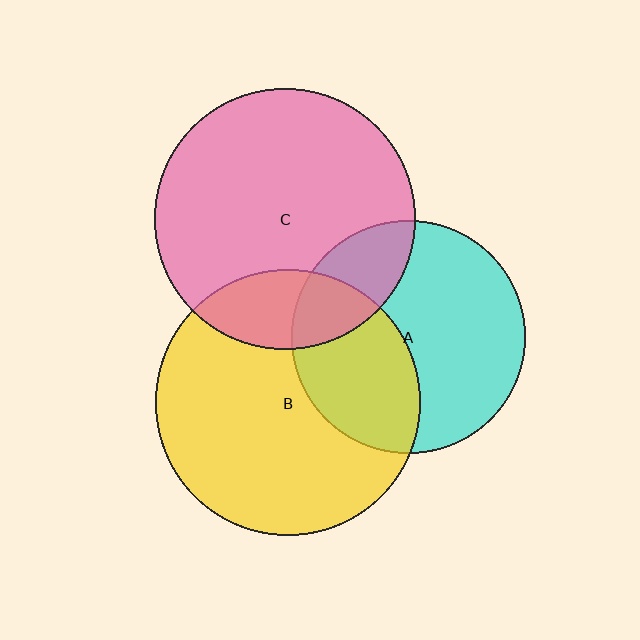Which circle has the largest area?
Circle B (yellow).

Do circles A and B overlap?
Yes.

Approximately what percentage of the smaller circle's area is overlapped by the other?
Approximately 40%.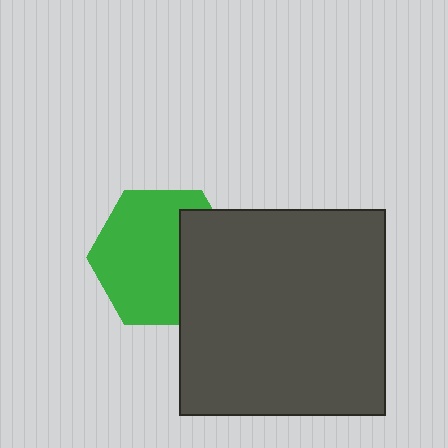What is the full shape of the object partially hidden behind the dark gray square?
The partially hidden object is a green hexagon.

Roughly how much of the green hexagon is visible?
Most of it is visible (roughly 68%).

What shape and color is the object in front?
The object in front is a dark gray square.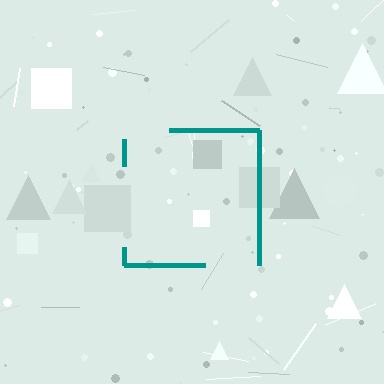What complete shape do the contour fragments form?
The contour fragments form a square.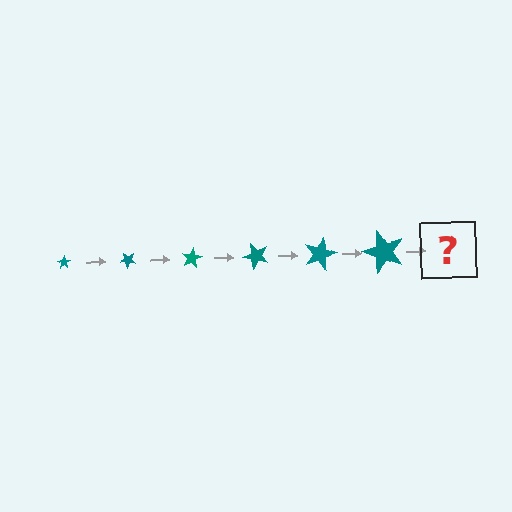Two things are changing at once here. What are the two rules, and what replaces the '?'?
The two rules are that the star grows larger each step and it rotates 40 degrees each step. The '?' should be a star, larger than the previous one and rotated 240 degrees from the start.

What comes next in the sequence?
The next element should be a star, larger than the previous one and rotated 240 degrees from the start.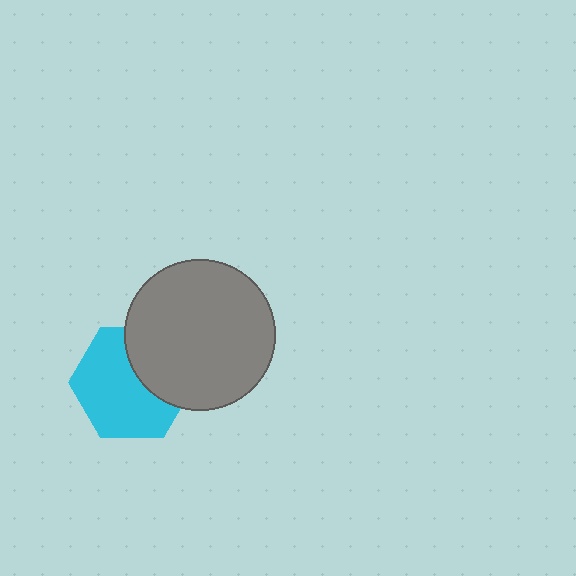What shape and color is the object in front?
The object in front is a gray circle.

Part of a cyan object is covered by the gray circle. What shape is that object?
It is a hexagon.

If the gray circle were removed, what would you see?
You would see the complete cyan hexagon.